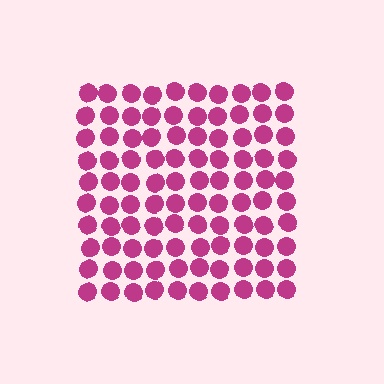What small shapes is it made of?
It is made of small circles.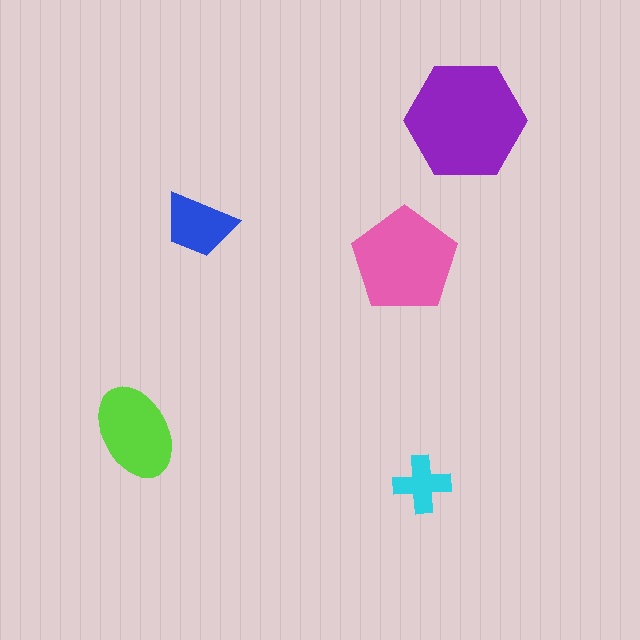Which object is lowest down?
The cyan cross is bottommost.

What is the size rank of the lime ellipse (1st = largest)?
3rd.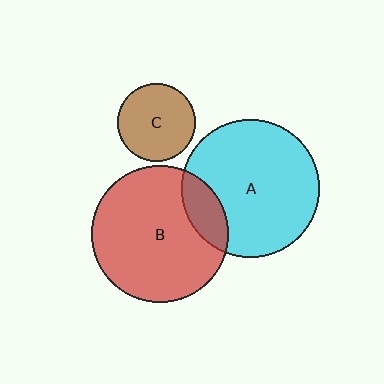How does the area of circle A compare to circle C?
Approximately 3.1 times.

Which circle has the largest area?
Circle A (cyan).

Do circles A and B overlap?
Yes.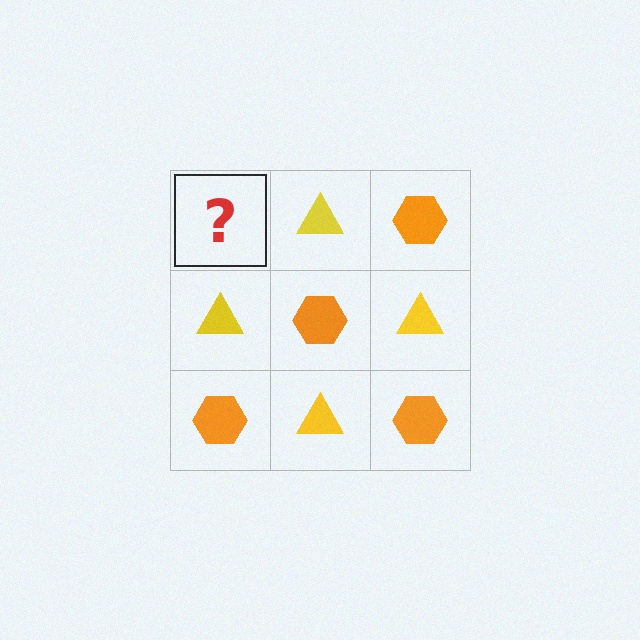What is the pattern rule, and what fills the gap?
The rule is that it alternates orange hexagon and yellow triangle in a checkerboard pattern. The gap should be filled with an orange hexagon.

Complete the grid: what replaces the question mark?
The question mark should be replaced with an orange hexagon.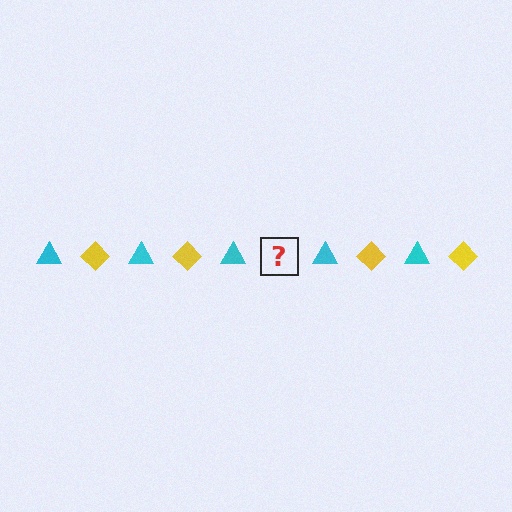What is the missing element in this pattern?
The missing element is a yellow diamond.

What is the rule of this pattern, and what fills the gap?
The rule is that the pattern alternates between cyan triangle and yellow diamond. The gap should be filled with a yellow diamond.